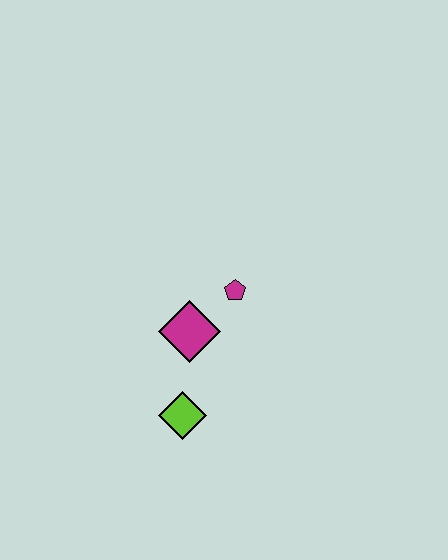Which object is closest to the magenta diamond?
The magenta pentagon is closest to the magenta diamond.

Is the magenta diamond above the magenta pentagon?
No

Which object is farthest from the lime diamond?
The magenta pentagon is farthest from the lime diamond.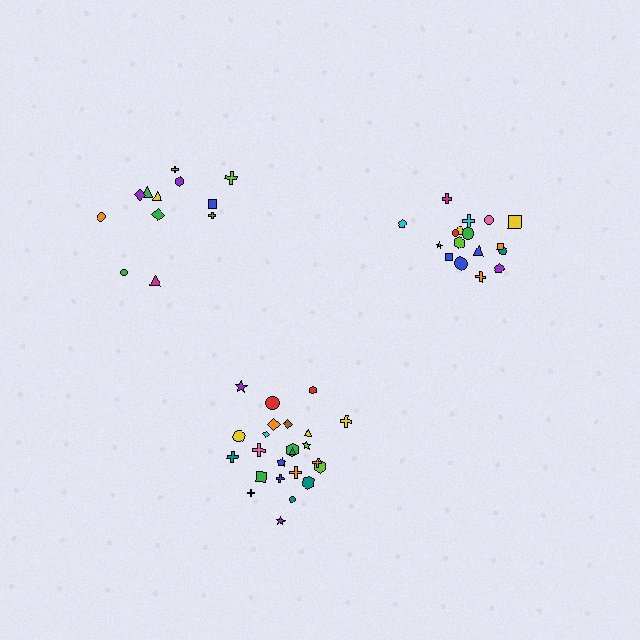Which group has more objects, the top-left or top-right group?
The top-right group.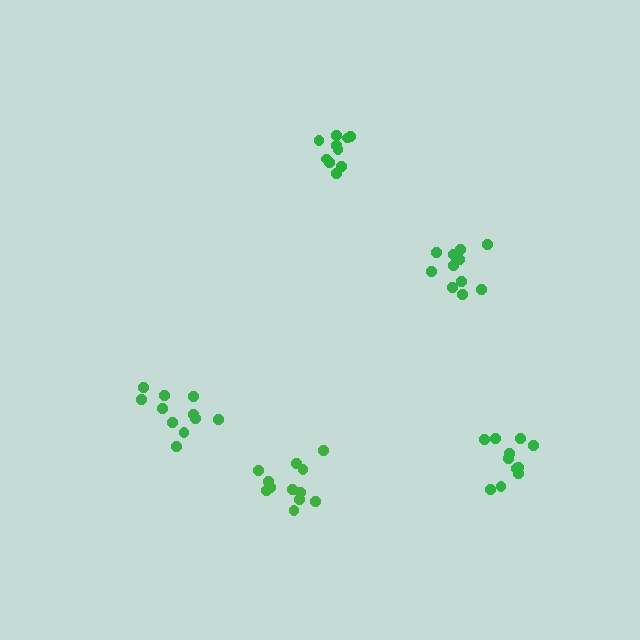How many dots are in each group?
Group 1: 11 dots, Group 2: 11 dots, Group 3: 12 dots, Group 4: 11 dots, Group 5: 10 dots (55 total).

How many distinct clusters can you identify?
There are 5 distinct clusters.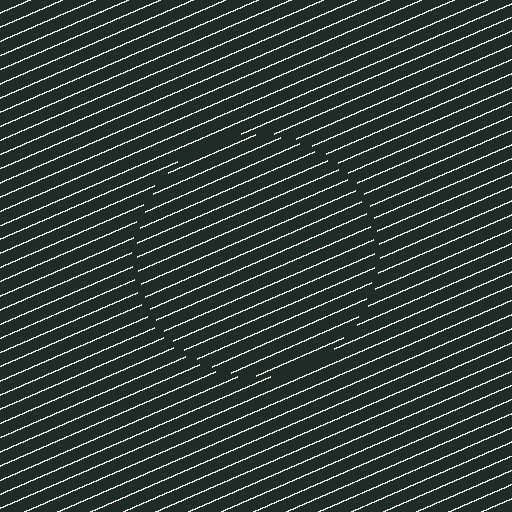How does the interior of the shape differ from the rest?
The interior of the shape contains the same grating, shifted by half a period — the contour is defined by the phase discontinuity where line-ends from the inner and outer gratings abut.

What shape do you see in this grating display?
An illusory circle. The interior of the shape contains the same grating, shifted by half a period — the contour is defined by the phase discontinuity where line-ends from the inner and outer gratings abut.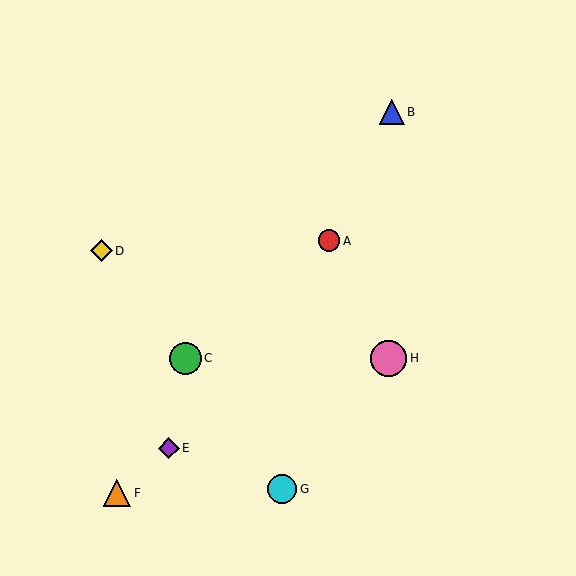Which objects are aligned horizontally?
Objects C, H are aligned horizontally.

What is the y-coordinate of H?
Object H is at y≈358.